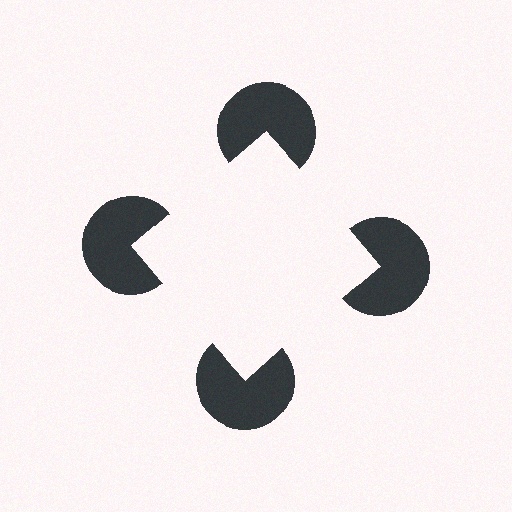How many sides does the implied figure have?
4 sides.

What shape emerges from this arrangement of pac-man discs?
An illusory square — its edges are inferred from the aligned wedge cuts in the pac-man discs, not physically drawn.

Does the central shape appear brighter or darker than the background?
It typically appears slightly brighter than the background, even though no actual brightness change is drawn.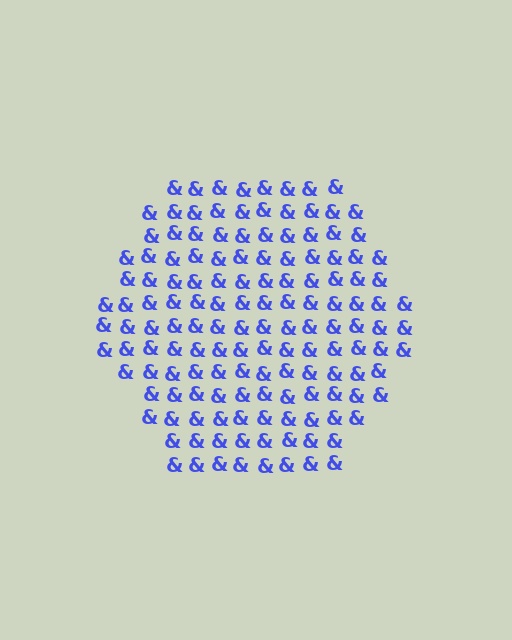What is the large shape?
The large shape is a hexagon.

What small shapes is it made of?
It is made of small ampersands.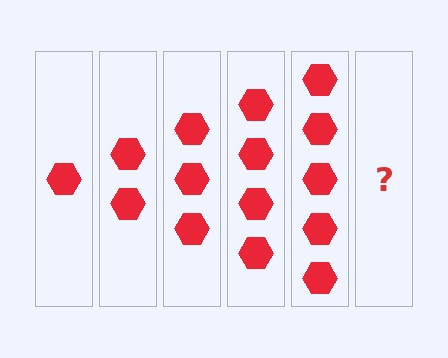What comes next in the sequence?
The next element should be 6 hexagons.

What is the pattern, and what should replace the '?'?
The pattern is that each step adds one more hexagon. The '?' should be 6 hexagons.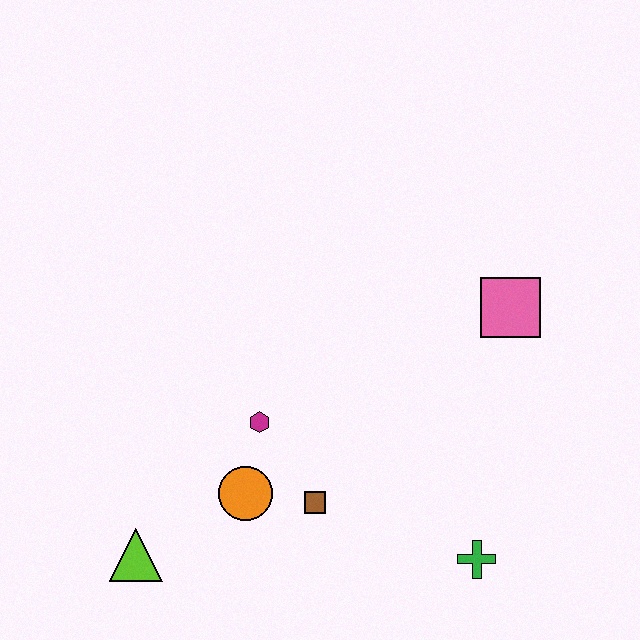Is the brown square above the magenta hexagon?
No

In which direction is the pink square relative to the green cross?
The pink square is above the green cross.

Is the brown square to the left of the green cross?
Yes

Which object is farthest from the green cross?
The lime triangle is farthest from the green cross.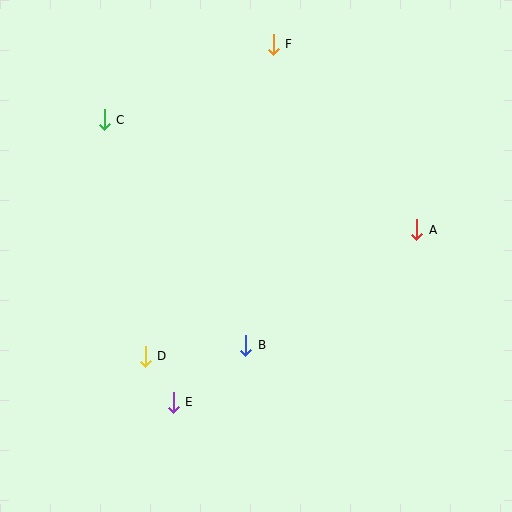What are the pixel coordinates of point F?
Point F is at (273, 44).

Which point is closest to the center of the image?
Point B at (246, 345) is closest to the center.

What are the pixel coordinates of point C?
Point C is at (104, 120).